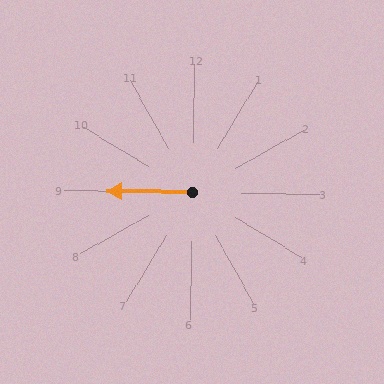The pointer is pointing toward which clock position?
Roughly 9 o'clock.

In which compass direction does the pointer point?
West.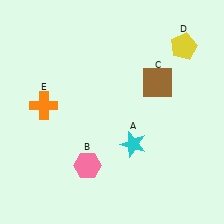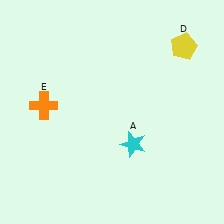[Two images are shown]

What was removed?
The pink hexagon (B), the brown square (C) were removed in Image 2.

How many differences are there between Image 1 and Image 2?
There are 2 differences between the two images.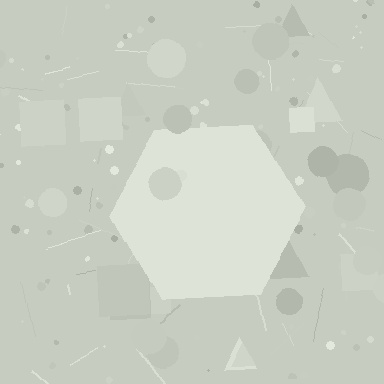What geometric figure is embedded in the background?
A hexagon is embedded in the background.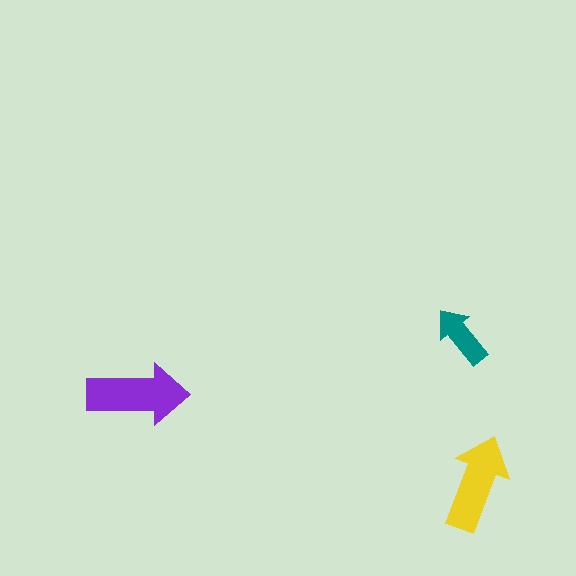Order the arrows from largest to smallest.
the purple one, the yellow one, the teal one.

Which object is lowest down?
The yellow arrow is bottommost.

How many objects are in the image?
There are 3 objects in the image.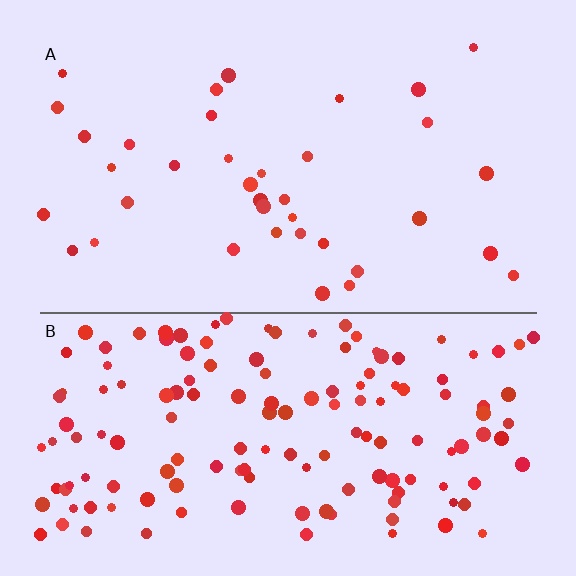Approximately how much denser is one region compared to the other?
Approximately 4.0× — region B over region A.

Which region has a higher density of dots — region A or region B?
B (the bottom).